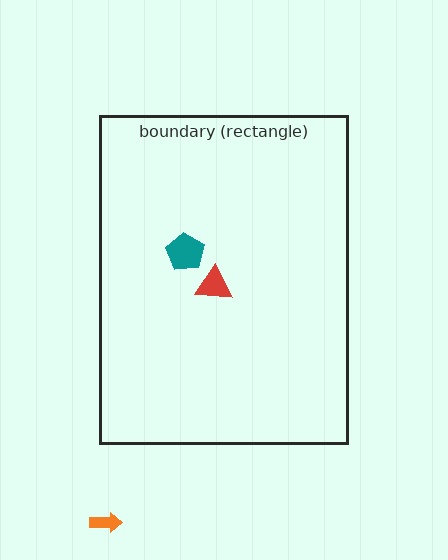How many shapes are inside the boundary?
2 inside, 1 outside.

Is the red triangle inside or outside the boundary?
Inside.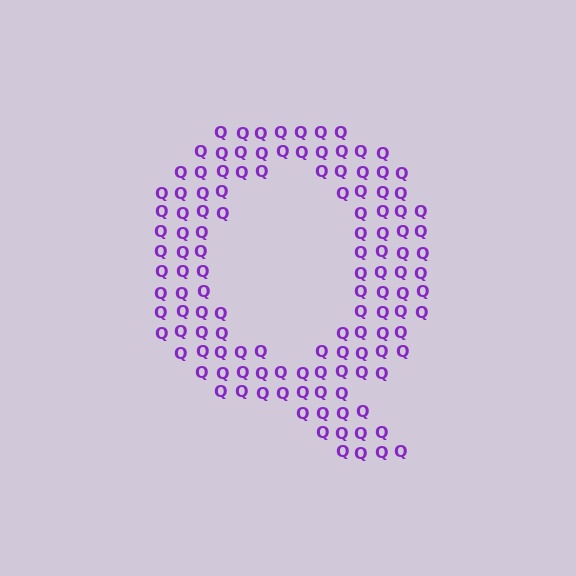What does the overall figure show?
The overall figure shows the letter Q.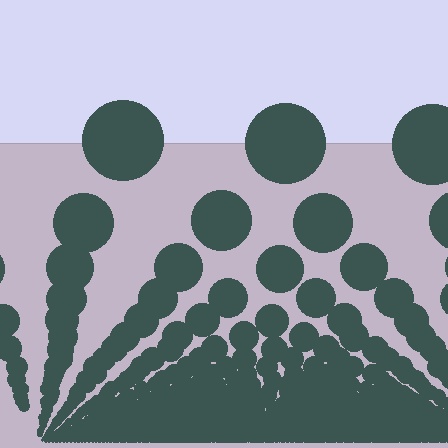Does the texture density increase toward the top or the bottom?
Density increases toward the bottom.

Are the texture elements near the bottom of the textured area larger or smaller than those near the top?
Smaller. The gradient is inverted — elements near the bottom are smaller and denser.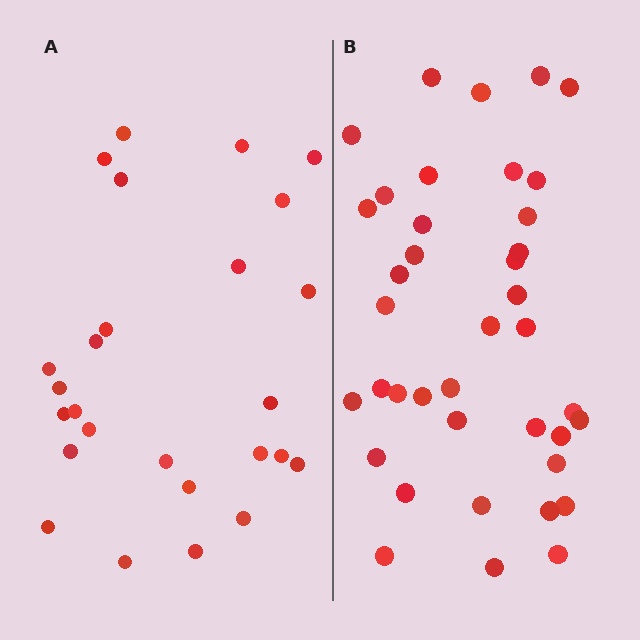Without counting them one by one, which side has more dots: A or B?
Region B (the right region) has more dots.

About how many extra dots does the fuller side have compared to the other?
Region B has approximately 15 more dots than region A.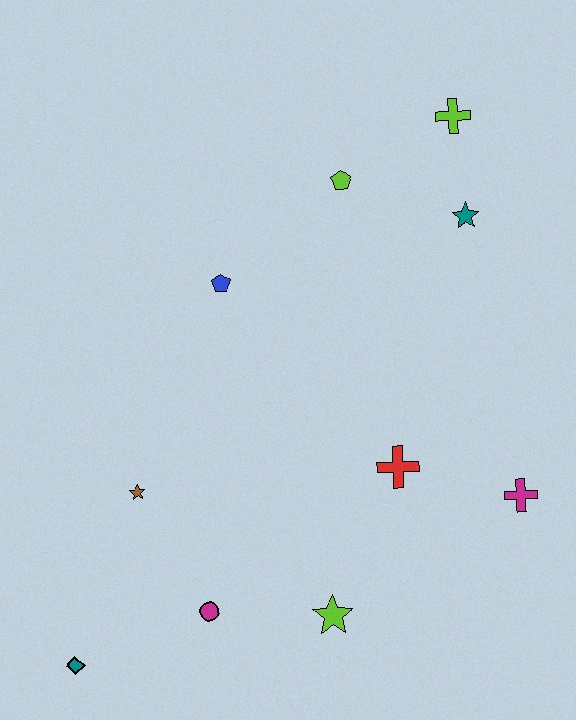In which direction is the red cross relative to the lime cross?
The red cross is below the lime cross.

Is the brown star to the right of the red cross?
No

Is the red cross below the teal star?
Yes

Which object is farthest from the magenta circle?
The lime cross is farthest from the magenta circle.